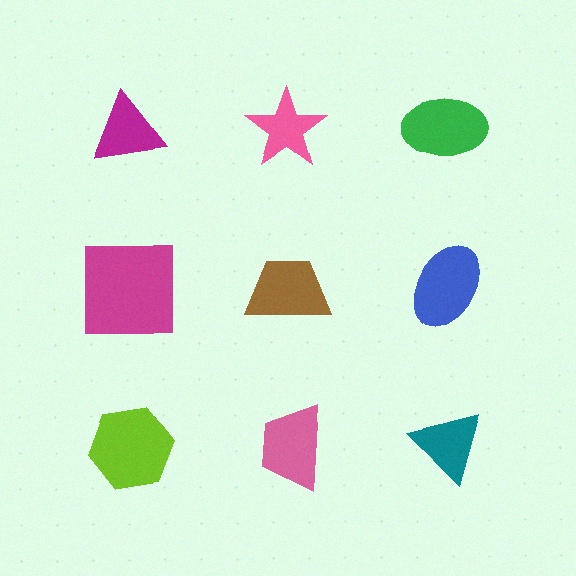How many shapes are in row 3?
3 shapes.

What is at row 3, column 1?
A lime hexagon.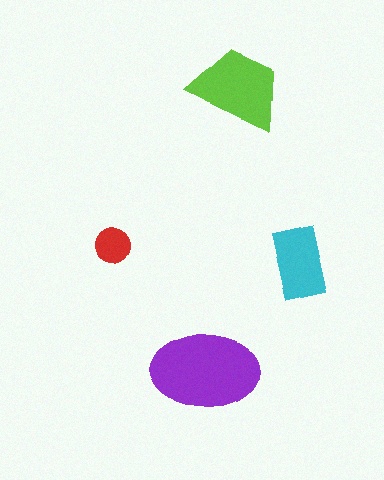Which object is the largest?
The purple ellipse.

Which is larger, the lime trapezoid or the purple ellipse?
The purple ellipse.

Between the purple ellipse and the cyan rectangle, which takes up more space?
The purple ellipse.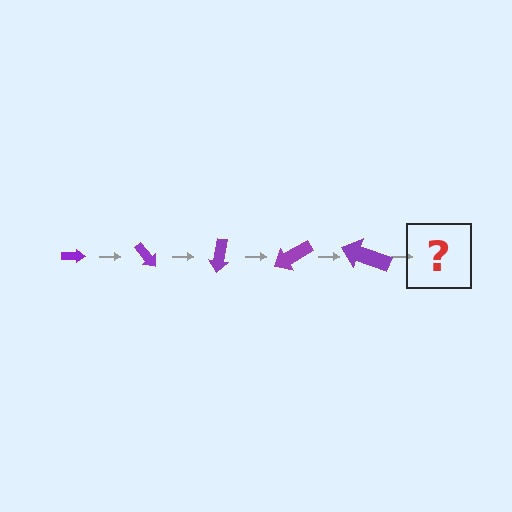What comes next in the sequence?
The next element should be an arrow, larger than the previous one and rotated 250 degrees from the start.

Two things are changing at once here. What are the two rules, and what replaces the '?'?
The two rules are that the arrow grows larger each step and it rotates 50 degrees each step. The '?' should be an arrow, larger than the previous one and rotated 250 degrees from the start.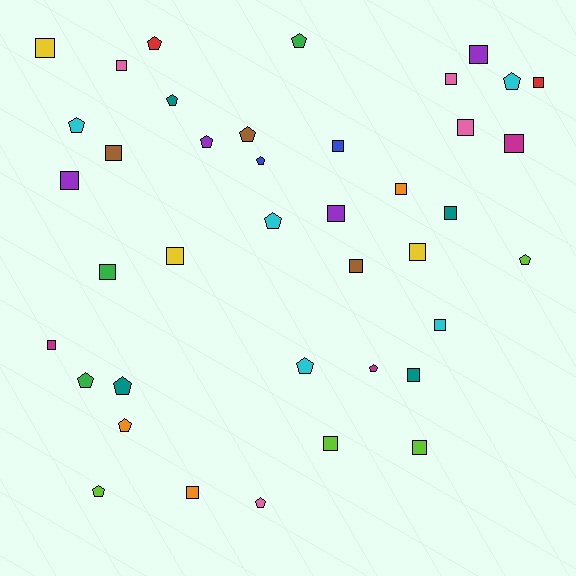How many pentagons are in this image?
There are 17 pentagons.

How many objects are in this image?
There are 40 objects.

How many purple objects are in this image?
There are 4 purple objects.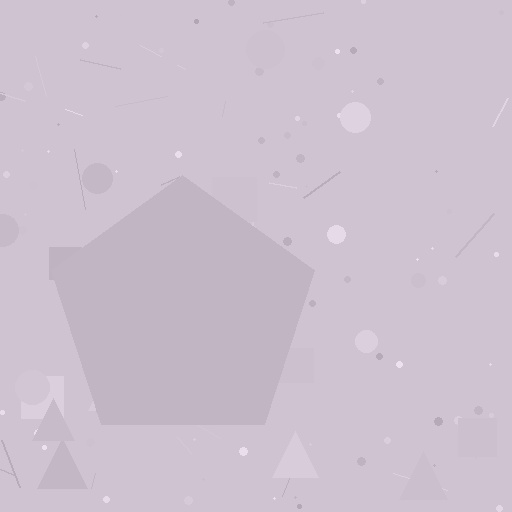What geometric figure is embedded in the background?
A pentagon is embedded in the background.